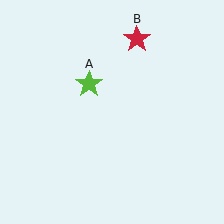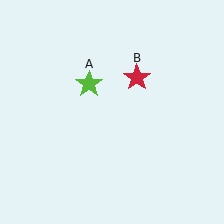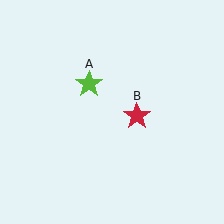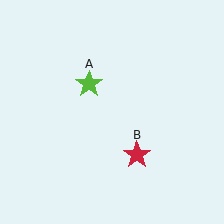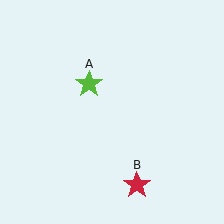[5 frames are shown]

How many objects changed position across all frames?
1 object changed position: red star (object B).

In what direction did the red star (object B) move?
The red star (object B) moved down.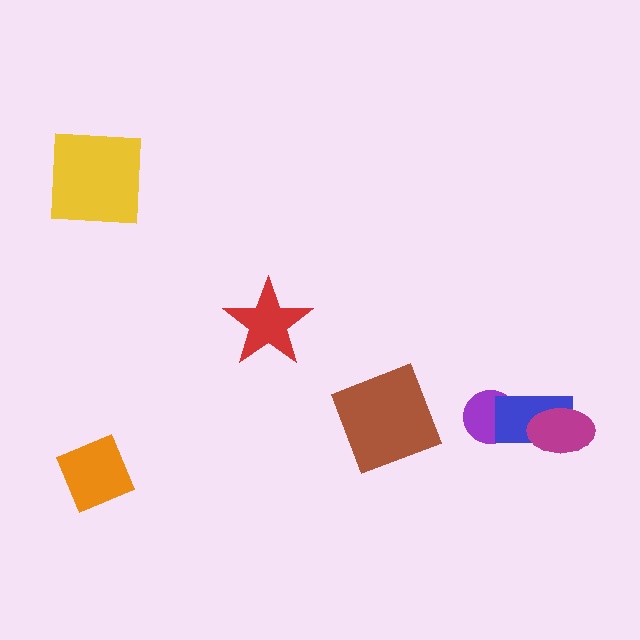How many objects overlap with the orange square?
0 objects overlap with the orange square.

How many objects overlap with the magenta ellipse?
1 object overlaps with the magenta ellipse.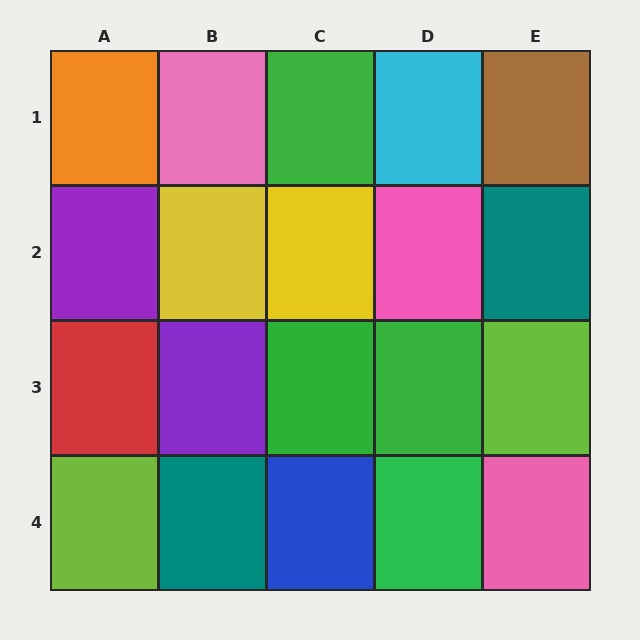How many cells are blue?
1 cell is blue.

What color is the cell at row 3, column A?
Red.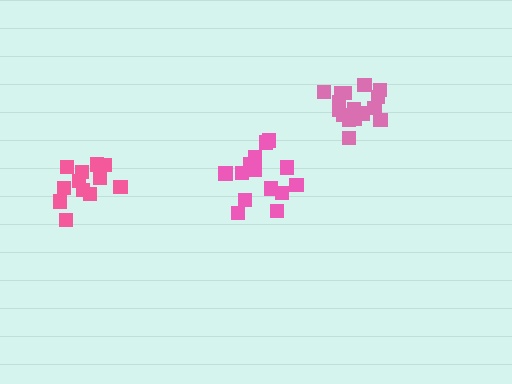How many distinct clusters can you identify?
There are 3 distinct clusters.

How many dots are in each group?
Group 1: 12 dots, Group 2: 17 dots, Group 3: 14 dots (43 total).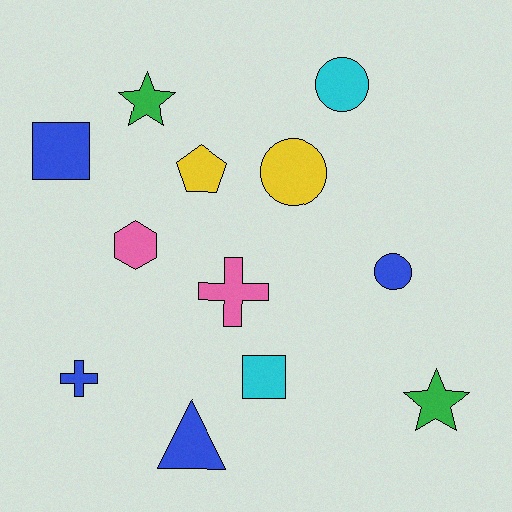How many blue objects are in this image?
There are 4 blue objects.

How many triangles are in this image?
There is 1 triangle.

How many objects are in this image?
There are 12 objects.